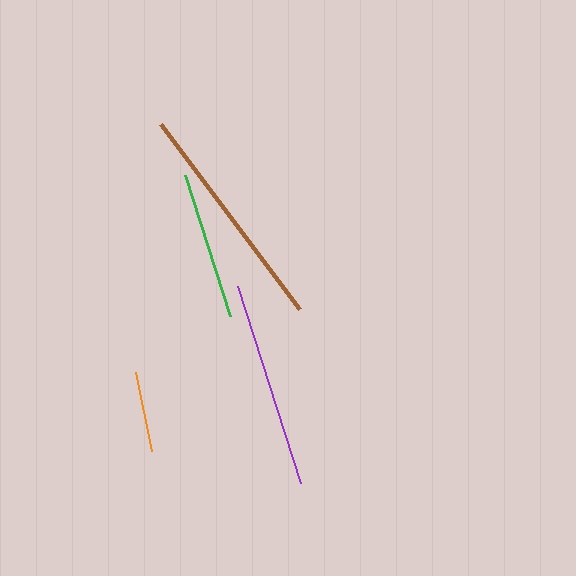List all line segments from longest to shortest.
From longest to shortest: brown, purple, green, orange.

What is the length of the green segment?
The green segment is approximately 148 pixels long.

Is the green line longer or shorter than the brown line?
The brown line is longer than the green line.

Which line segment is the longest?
The brown line is the longest at approximately 232 pixels.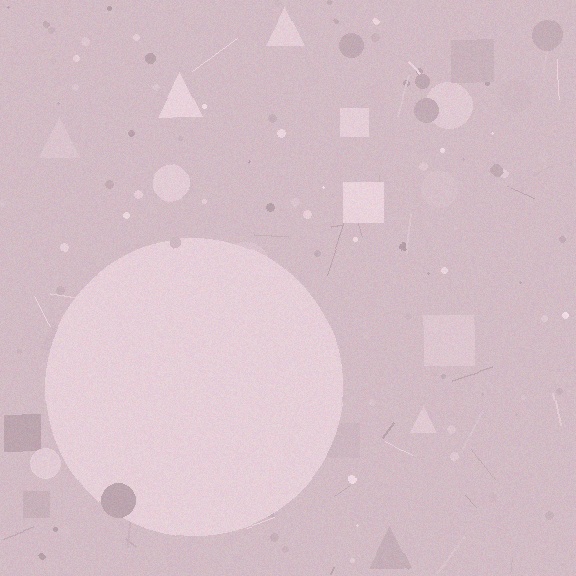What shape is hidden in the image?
A circle is hidden in the image.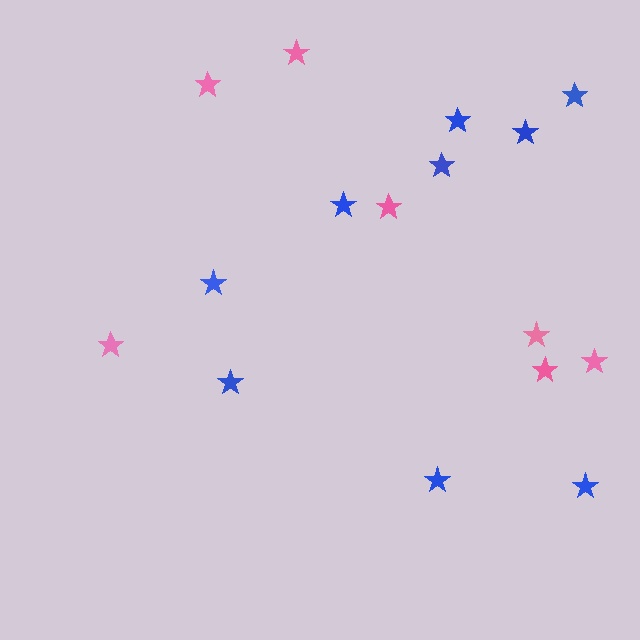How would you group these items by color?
There are 2 groups: one group of pink stars (7) and one group of blue stars (9).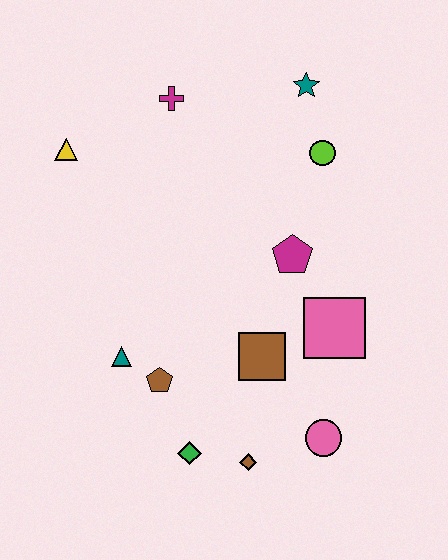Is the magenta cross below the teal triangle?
No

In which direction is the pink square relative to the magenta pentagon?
The pink square is below the magenta pentagon.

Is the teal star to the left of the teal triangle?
No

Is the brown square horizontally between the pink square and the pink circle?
No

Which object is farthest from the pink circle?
The yellow triangle is farthest from the pink circle.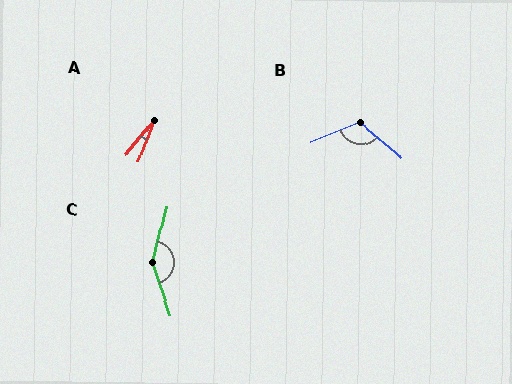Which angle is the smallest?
A, at approximately 18 degrees.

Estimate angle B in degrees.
Approximately 118 degrees.